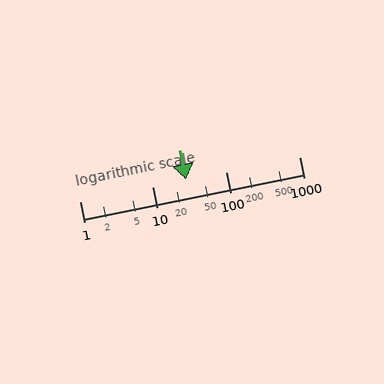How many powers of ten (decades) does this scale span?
The scale spans 3 decades, from 1 to 1000.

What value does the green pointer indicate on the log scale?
The pointer indicates approximately 28.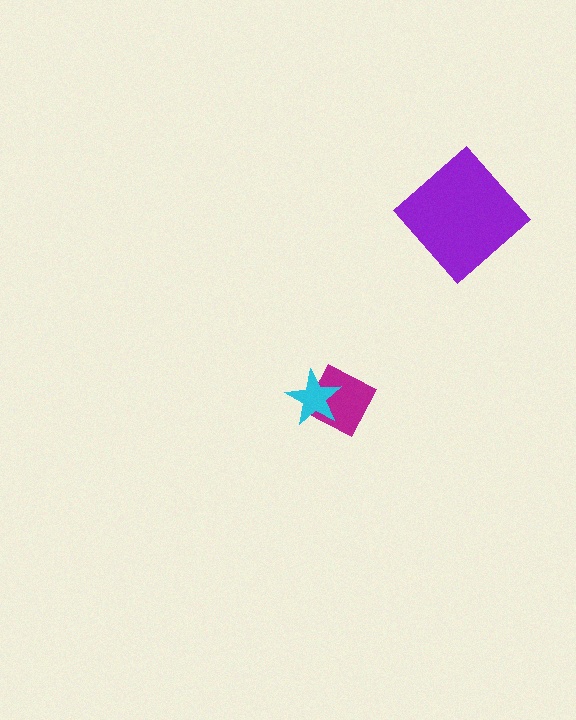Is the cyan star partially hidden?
No, no other shape covers it.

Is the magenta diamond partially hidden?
Yes, it is partially covered by another shape.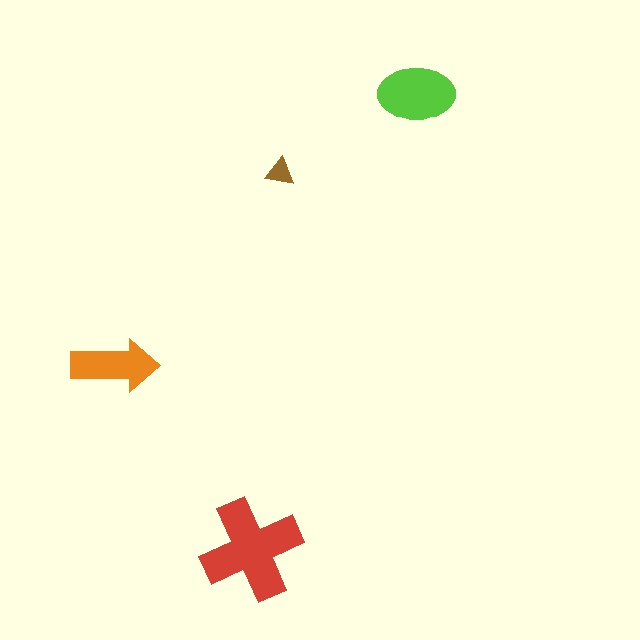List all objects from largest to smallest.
The red cross, the lime ellipse, the orange arrow, the brown triangle.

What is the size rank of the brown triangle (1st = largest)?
4th.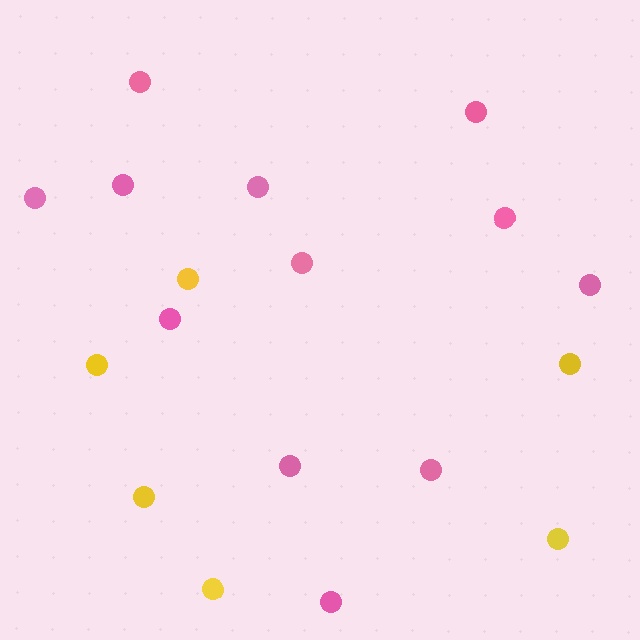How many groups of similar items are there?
There are 2 groups: one group of pink circles (12) and one group of yellow circles (6).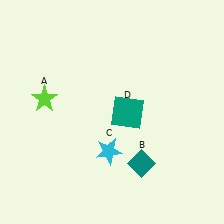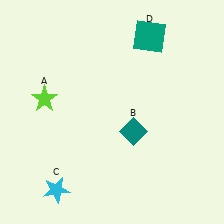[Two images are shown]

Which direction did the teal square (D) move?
The teal square (D) moved up.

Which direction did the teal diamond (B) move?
The teal diamond (B) moved up.